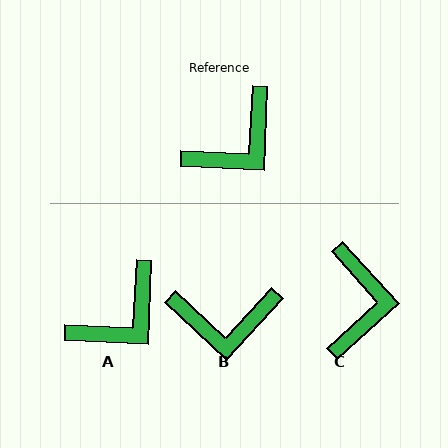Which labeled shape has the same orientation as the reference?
A.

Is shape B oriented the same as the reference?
No, it is off by about 40 degrees.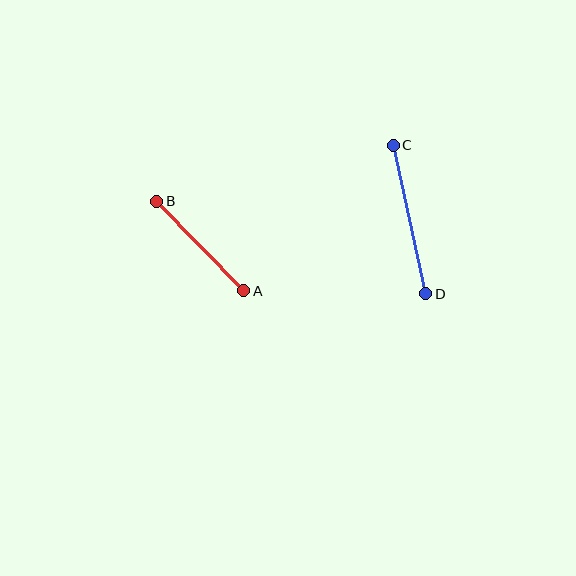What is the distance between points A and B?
The distance is approximately 125 pixels.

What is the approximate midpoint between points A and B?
The midpoint is at approximately (200, 246) pixels.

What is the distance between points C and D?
The distance is approximately 152 pixels.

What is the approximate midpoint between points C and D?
The midpoint is at approximately (410, 219) pixels.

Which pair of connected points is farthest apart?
Points C and D are farthest apart.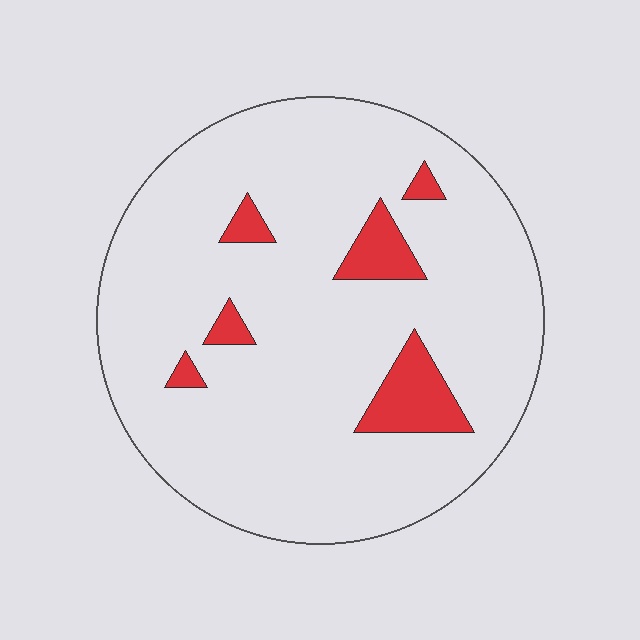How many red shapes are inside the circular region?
6.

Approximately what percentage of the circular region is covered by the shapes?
Approximately 10%.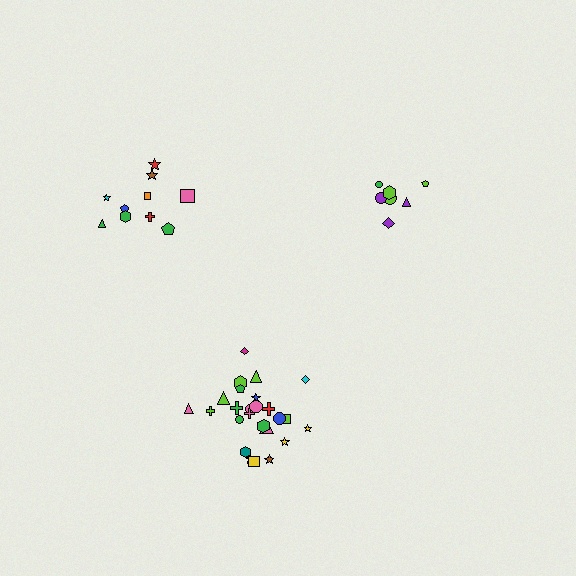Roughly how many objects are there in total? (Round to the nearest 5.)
Roughly 40 objects in total.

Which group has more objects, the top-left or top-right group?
The top-left group.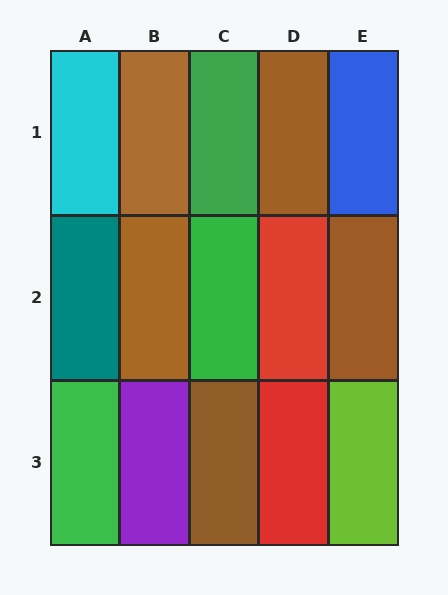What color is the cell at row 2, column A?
Teal.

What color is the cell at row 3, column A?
Green.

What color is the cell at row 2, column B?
Brown.